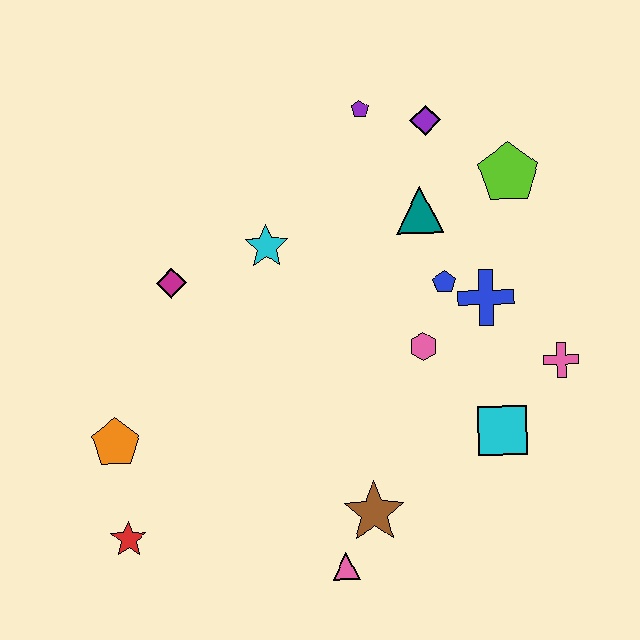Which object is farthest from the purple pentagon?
The red star is farthest from the purple pentagon.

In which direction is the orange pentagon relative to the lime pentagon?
The orange pentagon is to the left of the lime pentagon.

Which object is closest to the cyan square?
The pink cross is closest to the cyan square.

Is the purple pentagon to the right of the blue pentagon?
No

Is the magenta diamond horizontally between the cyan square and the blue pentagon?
No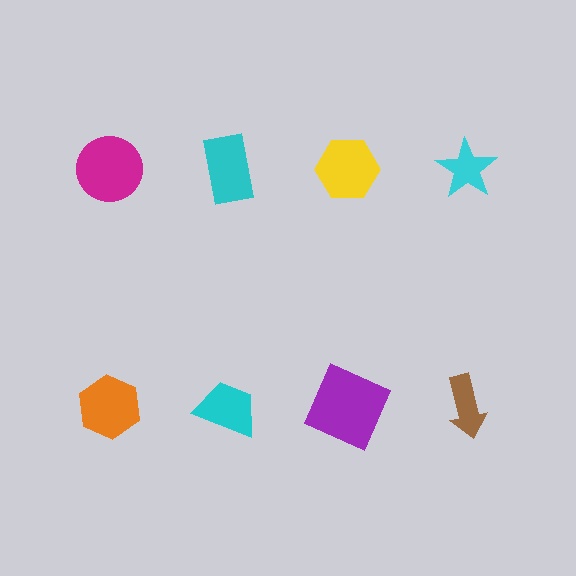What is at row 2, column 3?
A purple square.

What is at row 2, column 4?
A brown arrow.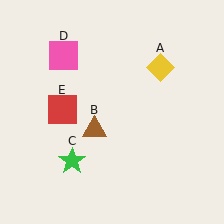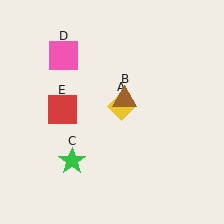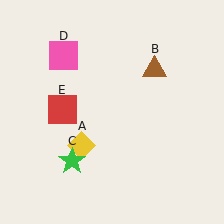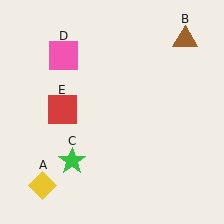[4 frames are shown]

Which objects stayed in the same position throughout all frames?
Green star (object C) and pink square (object D) and red square (object E) remained stationary.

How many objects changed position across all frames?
2 objects changed position: yellow diamond (object A), brown triangle (object B).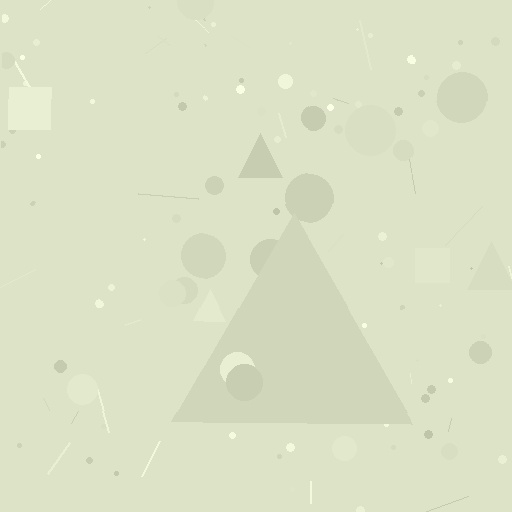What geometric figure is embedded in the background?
A triangle is embedded in the background.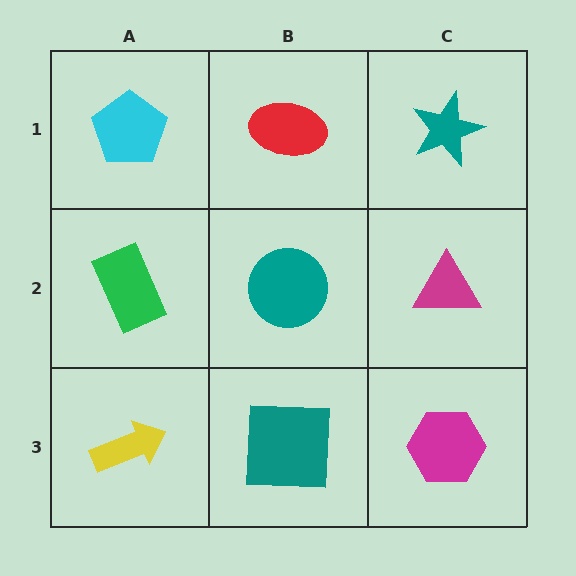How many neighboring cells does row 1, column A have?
2.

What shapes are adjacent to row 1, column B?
A teal circle (row 2, column B), a cyan pentagon (row 1, column A), a teal star (row 1, column C).